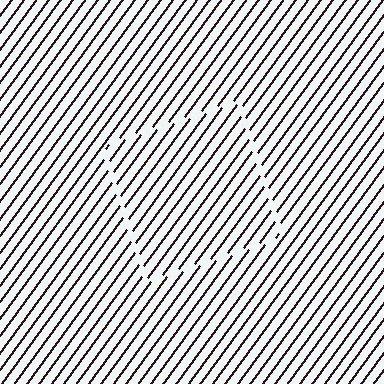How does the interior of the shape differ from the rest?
The interior of the shape contains the same grating, shifted by half a period — the contour is defined by the phase discontinuity where line-ends from the inner and outer gratings abut.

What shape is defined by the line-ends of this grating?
An illusory square. The interior of the shape contains the same grating, shifted by half a period — the contour is defined by the phase discontinuity where line-ends from the inner and outer gratings abut.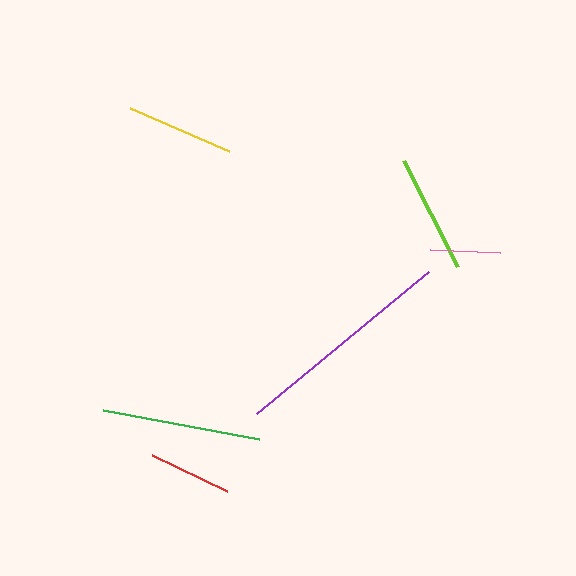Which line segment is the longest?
The purple line is the longest at approximately 223 pixels.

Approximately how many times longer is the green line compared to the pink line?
The green line is approximately 2.3 times the length of the pink line.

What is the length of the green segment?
The green segment is approximately 159 pixels long.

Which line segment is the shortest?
The pink line is the shortest at approximately 70 pixels.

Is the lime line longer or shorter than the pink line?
The lime line is longer than the pink line.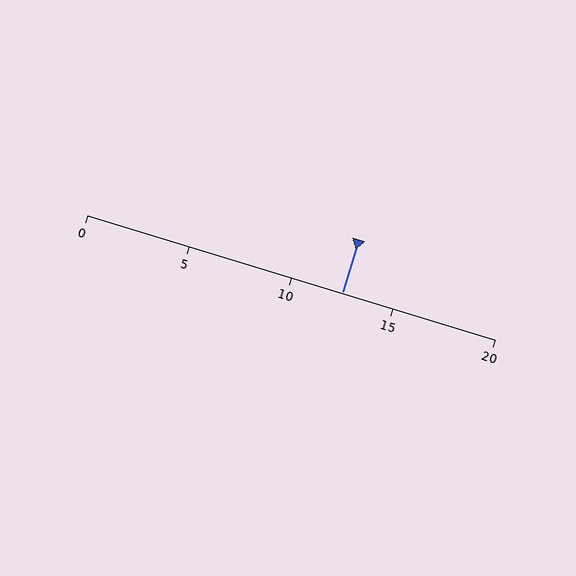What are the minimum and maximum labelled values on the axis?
The axis runs from 0 to 20.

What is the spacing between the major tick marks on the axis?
The major ticks are spaced 5 apart.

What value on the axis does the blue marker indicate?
The marker indicates approximately 12.5.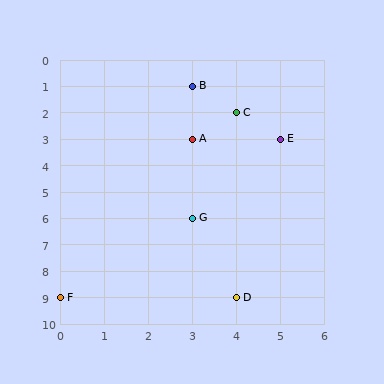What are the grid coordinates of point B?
Point B is at grid coordinates (3, 1).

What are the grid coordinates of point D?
Point D is at grid coordinates (4, 9).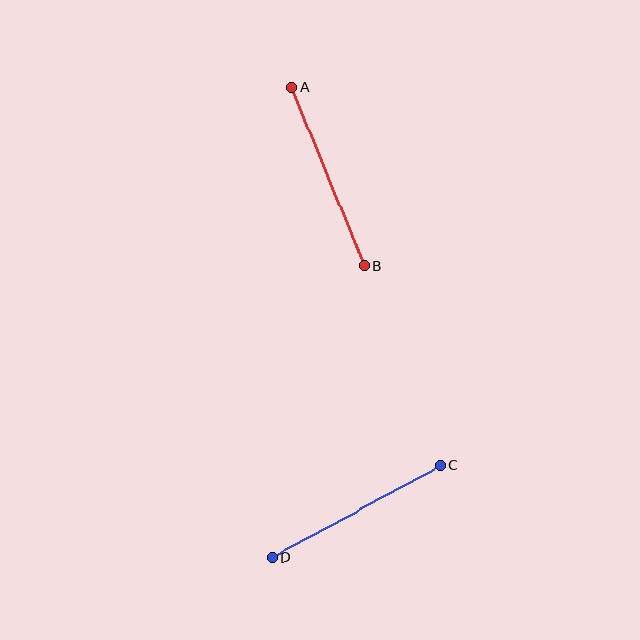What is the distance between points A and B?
The distance is approximately 193 pixels.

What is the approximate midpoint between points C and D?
The midpoint is at approximately (356, 511) pixels.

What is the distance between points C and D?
The distance is approximately 191 pixels.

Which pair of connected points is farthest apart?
Points A and B are farthest apart.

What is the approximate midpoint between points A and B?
The midpoint is at approximately (328, 177) pixels.